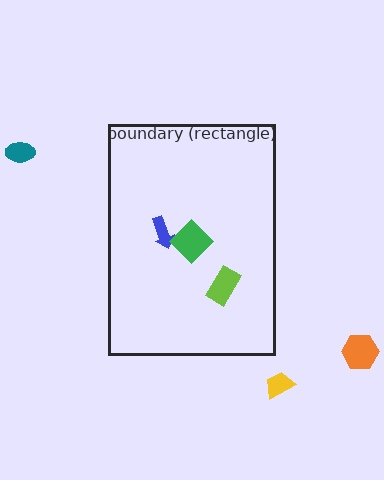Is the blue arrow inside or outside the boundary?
Inside.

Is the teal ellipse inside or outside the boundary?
Outside.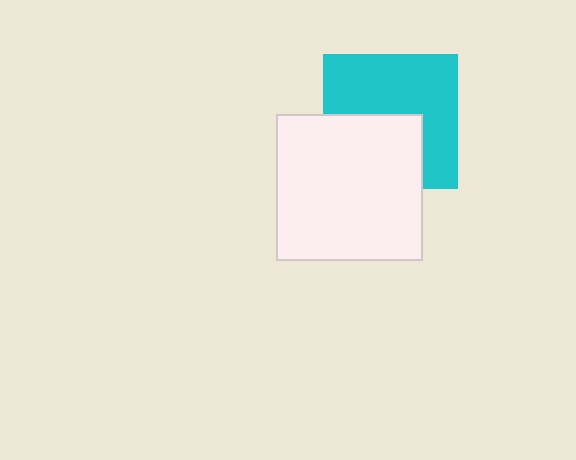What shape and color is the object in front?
The object in front is a white square.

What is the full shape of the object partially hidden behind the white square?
The partially hidden object is a cyan square.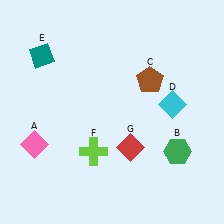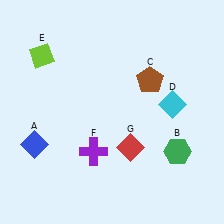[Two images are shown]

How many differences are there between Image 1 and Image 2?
There are 3 differences between the two images.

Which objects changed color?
A changed from pink to blue. E changed from teal to lime. F changed from lime to purple.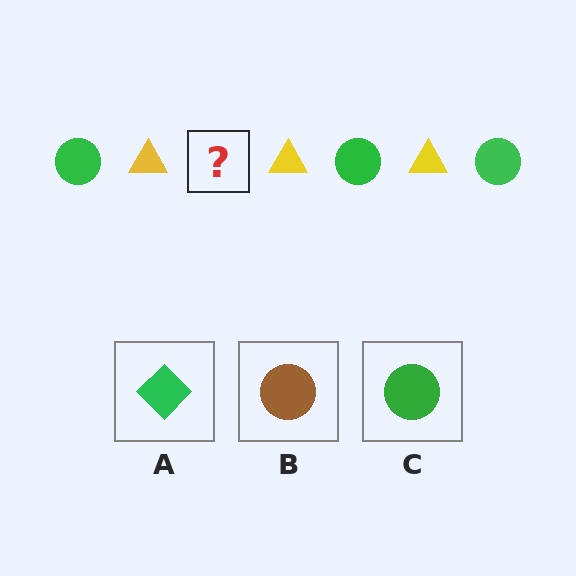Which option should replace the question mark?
Option C.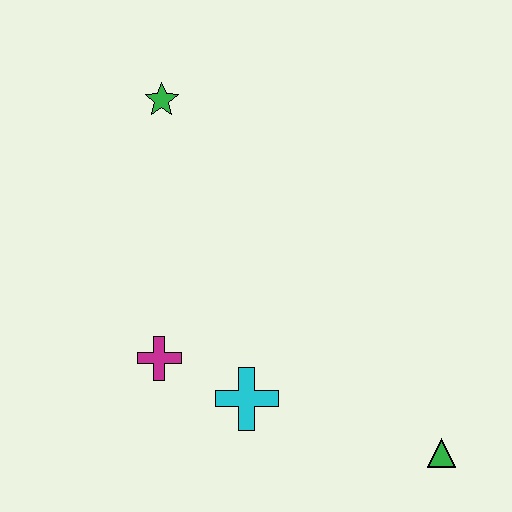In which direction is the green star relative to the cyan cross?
The green star is above the cyan cross.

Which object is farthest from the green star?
The green triangle is farthest from the green star.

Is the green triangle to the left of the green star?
No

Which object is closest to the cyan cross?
The magenta cross is closest to the cyan cross.